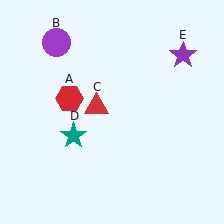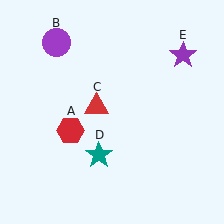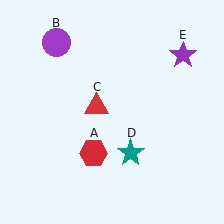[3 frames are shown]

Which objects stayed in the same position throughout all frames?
Purple circle (object B) and red triangle (object C) and purple star (object E) remained stationary.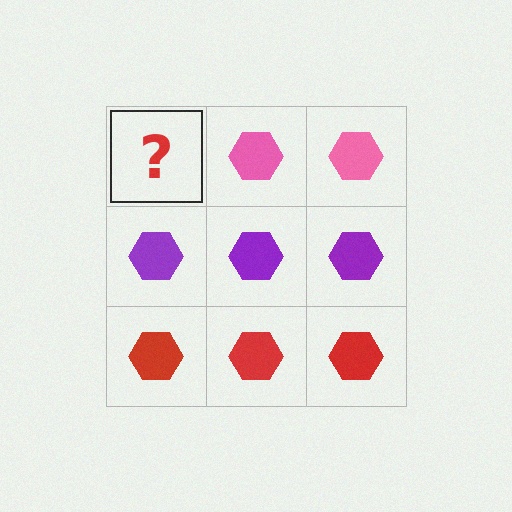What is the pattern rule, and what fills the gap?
The rule is that each row has a consistent color. The gap should be filled with a pink hexagon.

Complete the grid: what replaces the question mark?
The question mark should be replaced with a pink hexagon.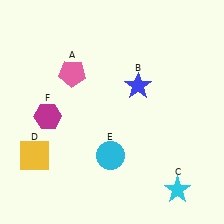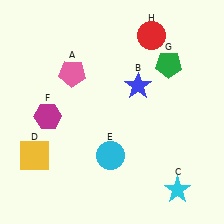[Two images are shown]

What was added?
A green pentagon (G), a red circle (H) were added in Image 2.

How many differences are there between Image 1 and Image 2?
There are 2 differences between the two images.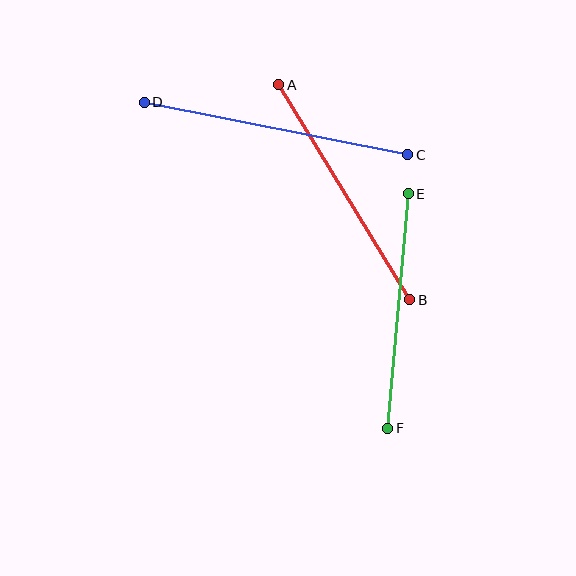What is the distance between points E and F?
The distance is approximately 235 pixels.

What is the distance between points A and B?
The distance is approximately 252 pixels.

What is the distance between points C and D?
The distance is approximately 269 pixels.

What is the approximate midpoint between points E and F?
The midpoint is at approximately (398, 311) pixels.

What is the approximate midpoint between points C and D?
The midpoint is at approximately (276, 128) pixels.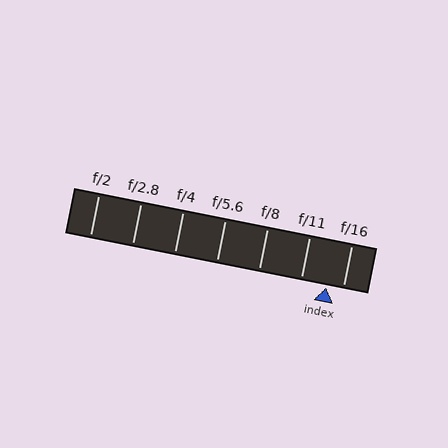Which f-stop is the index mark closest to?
The index mark is closest to f/16.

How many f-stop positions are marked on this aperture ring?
There are 7 f-stop positions marked.